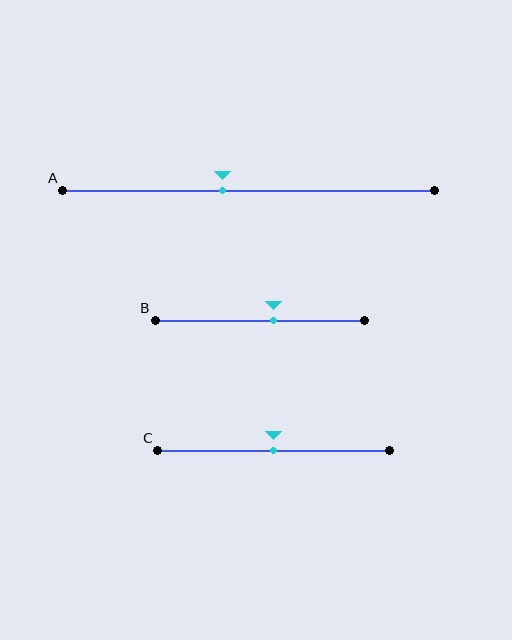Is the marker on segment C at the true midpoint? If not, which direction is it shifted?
Yes, the marker on segment C is at the true midpoint.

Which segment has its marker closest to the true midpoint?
Segment C has its marker closest to the true midpoint.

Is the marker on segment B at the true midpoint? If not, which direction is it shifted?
No, the marker on segment B is shifted to the right by about 7% of the segment length.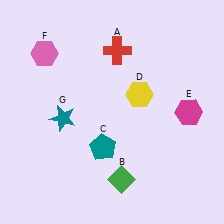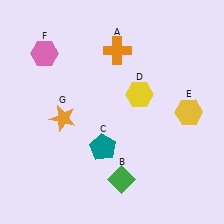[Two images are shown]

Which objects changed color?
A changed from red to orange. E changed from magenta to yellow. G changed from teal to orange.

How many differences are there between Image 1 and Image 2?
There are 3 differences between the two images.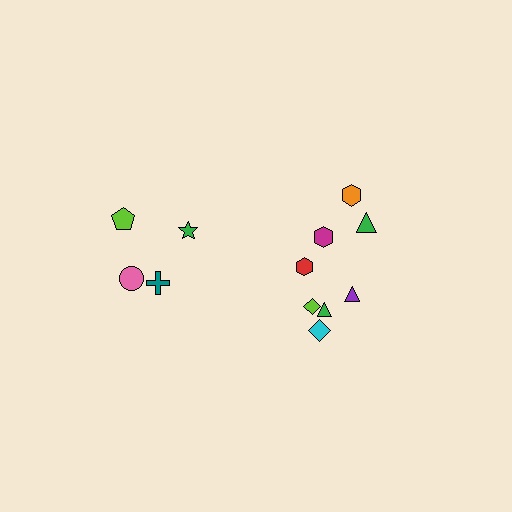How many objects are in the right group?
There are 8 objects.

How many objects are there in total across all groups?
There are 12 objects.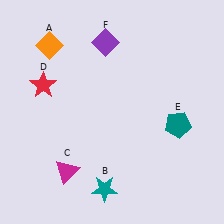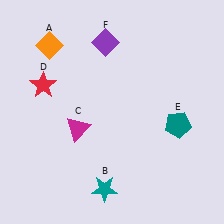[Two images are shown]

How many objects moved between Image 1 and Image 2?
1 object moved between the two images.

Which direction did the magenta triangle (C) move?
The magenta triangle (C) moved up.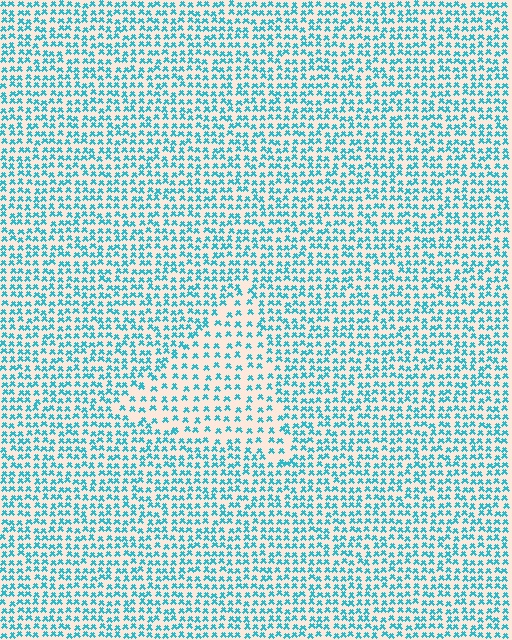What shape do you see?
I see a triangle.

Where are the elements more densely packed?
The elements are more densely packed outside the triangle boundary.